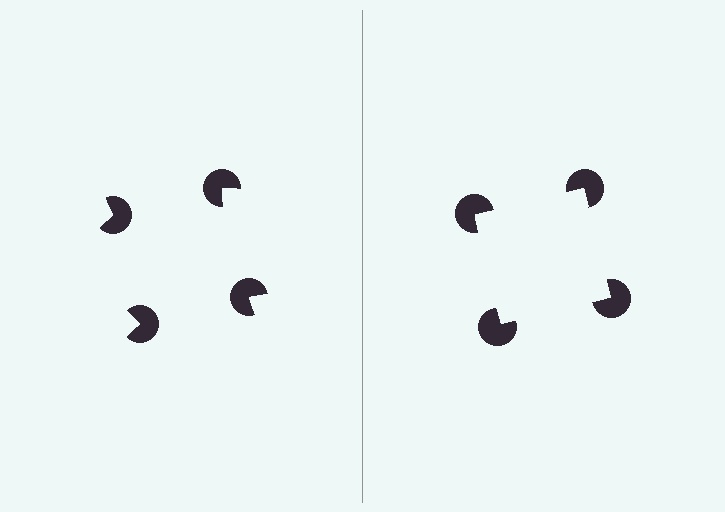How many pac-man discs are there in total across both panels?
8 — 4 on each side.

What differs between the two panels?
The pac-man discs are positioned identically on both sides; only the wedge orientations differ. On the right they align to a square; on the left they are misaligned.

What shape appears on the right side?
An illusory square.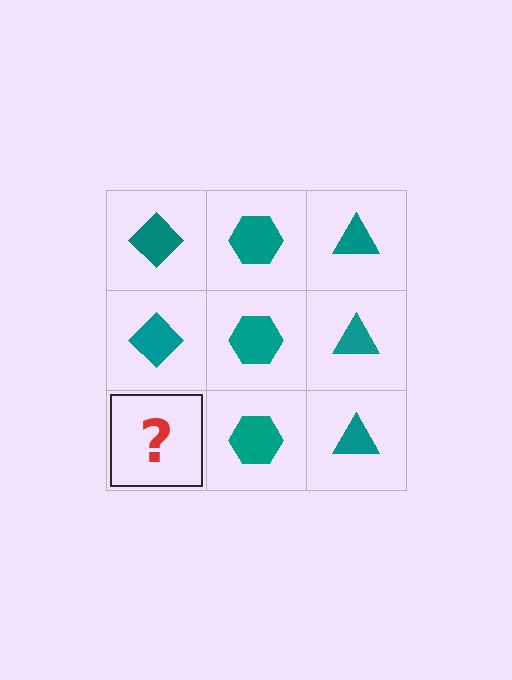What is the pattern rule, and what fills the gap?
The rule is that each column has a consistent shape. The gap should be filled with a teal diamond.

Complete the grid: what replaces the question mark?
The question mark should be replaced with a teal diamond.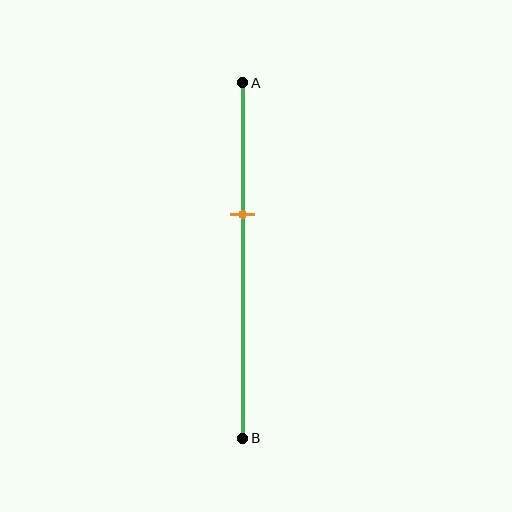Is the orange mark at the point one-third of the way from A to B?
No, the mark is at about 35% from A, not at the 33% one-third point.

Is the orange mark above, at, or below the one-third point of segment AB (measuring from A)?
The orange mark is below the one-third point of segment AB.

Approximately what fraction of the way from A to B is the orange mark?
The orange mark is approximately 35% of the way from A to B.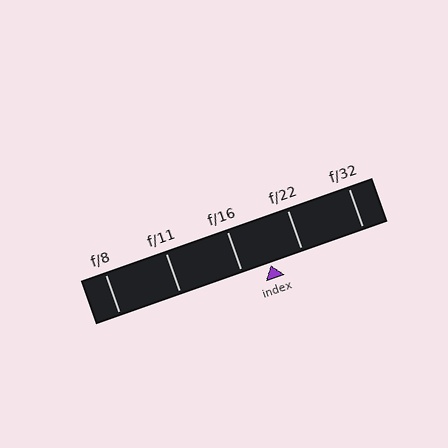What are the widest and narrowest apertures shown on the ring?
The widest aperture shown is f/8 and the narrowest is f/32.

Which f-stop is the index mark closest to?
The index mark is closest to f/16.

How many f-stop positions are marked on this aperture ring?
There are 5 f-stop positions marked.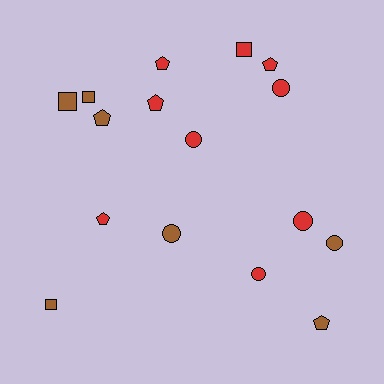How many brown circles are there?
There are 2 brown circles.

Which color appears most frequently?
Red, with 9 objects.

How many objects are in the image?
There are 16 objects.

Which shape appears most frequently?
Circle, with 6 objects.